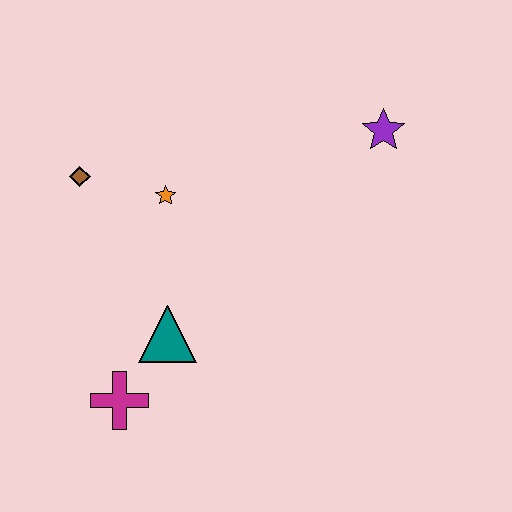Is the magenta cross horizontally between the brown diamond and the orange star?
Yes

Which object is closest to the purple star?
The orange star is closest to the purple star.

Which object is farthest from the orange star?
The purple star is farthest from the orange star.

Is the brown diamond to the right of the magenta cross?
No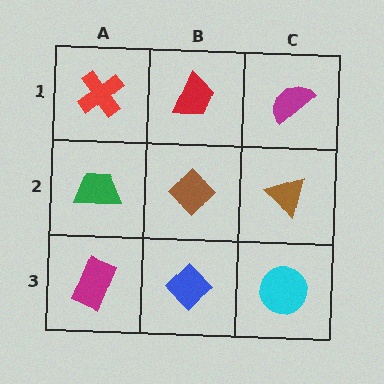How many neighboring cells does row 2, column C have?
3.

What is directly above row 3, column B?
A brown diamond.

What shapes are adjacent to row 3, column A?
A green trapezoid (row 2, column A), a blue diamond (row 3, column B).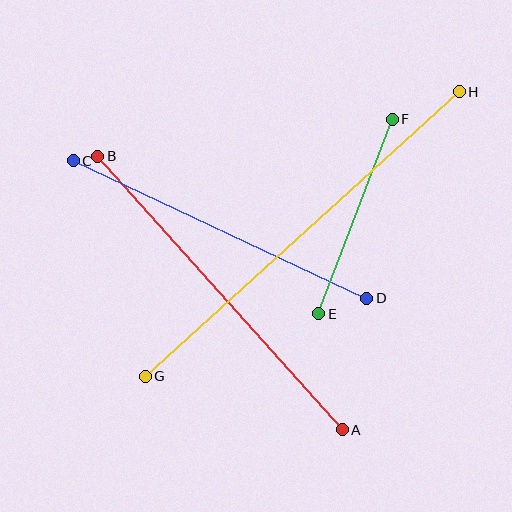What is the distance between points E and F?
The distance is approximately 208 pixels.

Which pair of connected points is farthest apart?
Points G and H are farthest apart.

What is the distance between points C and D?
The distance is approximately 324 pixels.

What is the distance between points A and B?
The distance is approximately 367 pixels.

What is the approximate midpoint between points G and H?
The midpoint is at approximately (302, 234) pixels.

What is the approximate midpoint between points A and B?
The midpoint is at approximately (220, 293) pixels.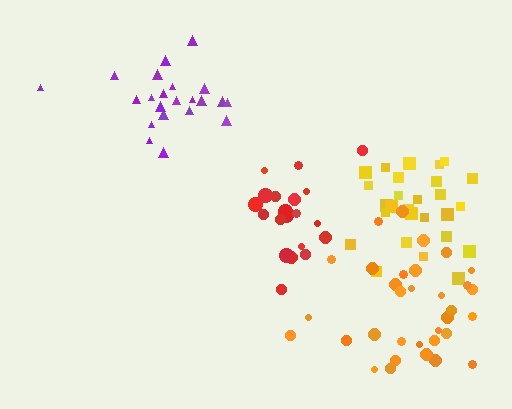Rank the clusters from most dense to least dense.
yellow, red, purple, orange.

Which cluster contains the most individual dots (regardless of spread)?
Orange (33).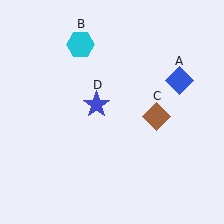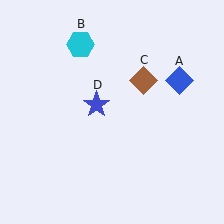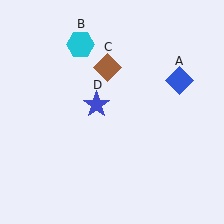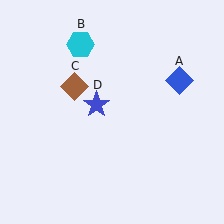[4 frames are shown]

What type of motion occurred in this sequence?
The brown diamond (object C) rotated counterclockwise around the center of the scene.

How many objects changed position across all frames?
1 object changed position: brown diamond (object C).